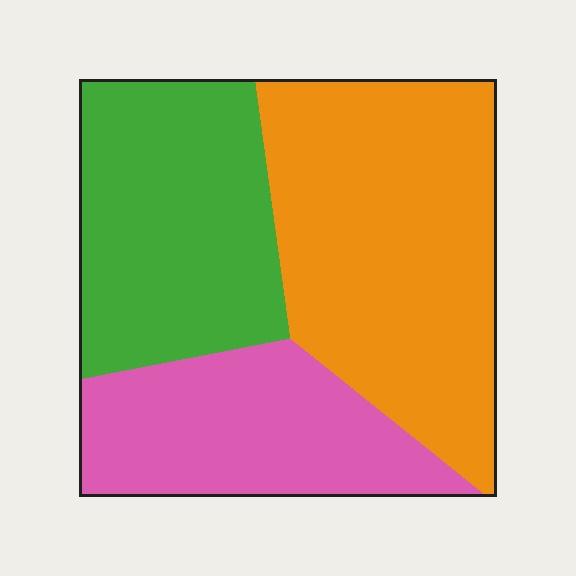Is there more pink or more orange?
Orange.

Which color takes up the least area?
Pink, at roughly 25%.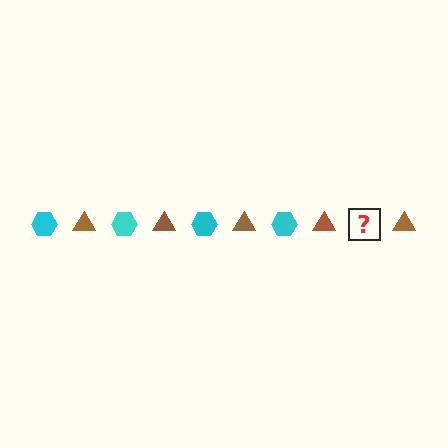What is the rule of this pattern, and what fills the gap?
The rule is that the pattern alternates between cyan hexagon and brown triangle. The gap should be filled with a cyan hexagon.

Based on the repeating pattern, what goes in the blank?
The blank should be a cyan hexagon.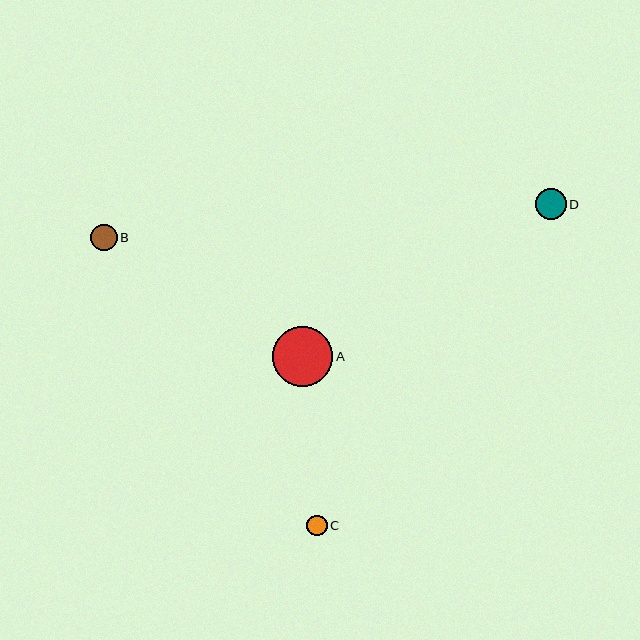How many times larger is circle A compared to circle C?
Circle A is approximately 2.9 times the size of circle C.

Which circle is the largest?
Circle A is the largest with a size of approximately 60 pixels.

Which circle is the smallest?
Circle C is the smallest with a size of approximately 21 pixels.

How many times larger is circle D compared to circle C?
Circle D is approximately 1.5 times the size of circle C.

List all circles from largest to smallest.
From largest to smallest: A, D, B, C.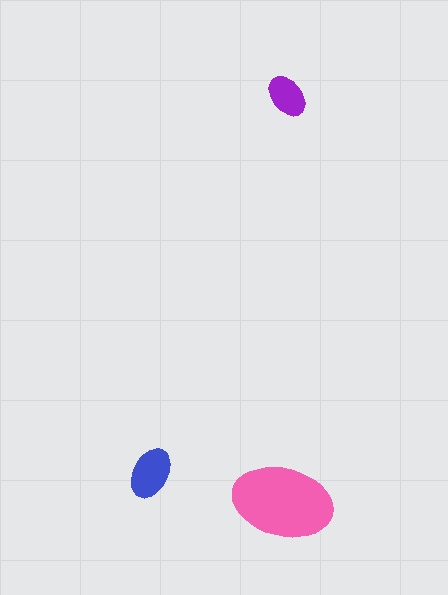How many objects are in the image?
There are 3 objects in the image.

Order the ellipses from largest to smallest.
the pink one, the blue one, the purple one.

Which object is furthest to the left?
The blue ellipse is leftmost.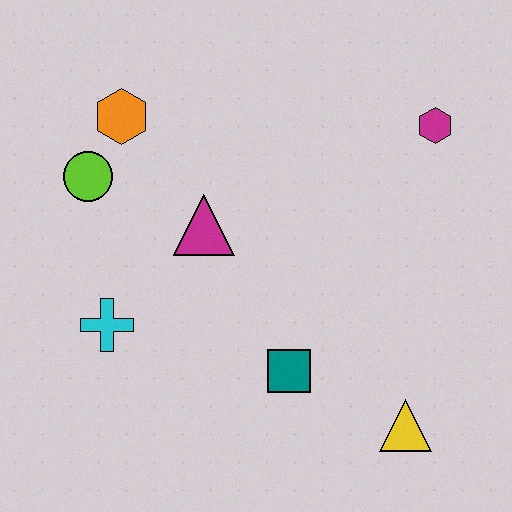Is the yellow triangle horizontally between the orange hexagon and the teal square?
No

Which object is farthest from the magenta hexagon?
The cyan cross is farthest from the magenta hexagon.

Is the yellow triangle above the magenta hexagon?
No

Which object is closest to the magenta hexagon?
The magenta triangle is closest to the magenta hexagon.